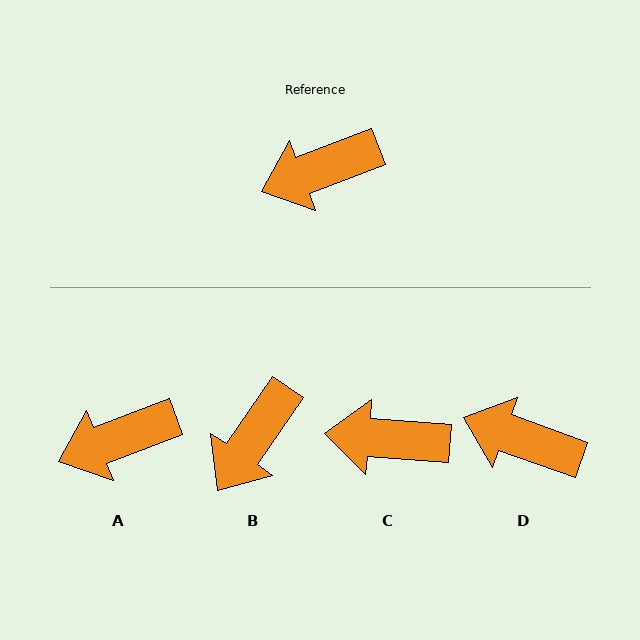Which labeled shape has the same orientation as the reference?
A.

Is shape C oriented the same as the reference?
No, it is off by about 25 degrees.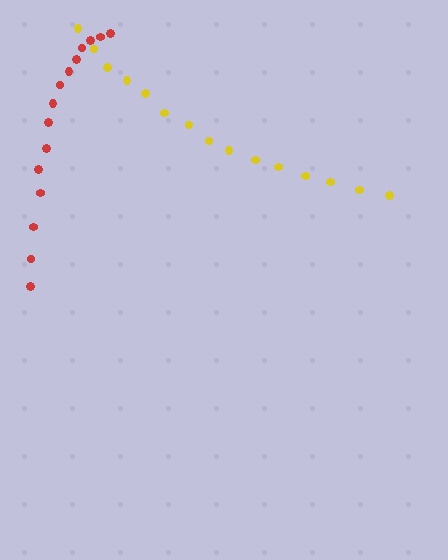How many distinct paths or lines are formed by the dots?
There are 2 distinct paths.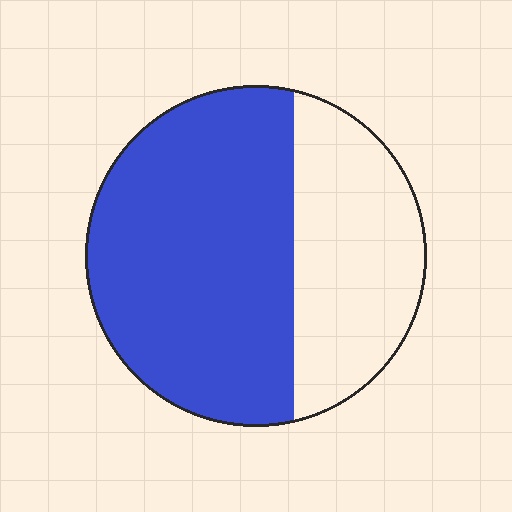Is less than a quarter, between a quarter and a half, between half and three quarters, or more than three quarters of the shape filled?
Between half and three quarters.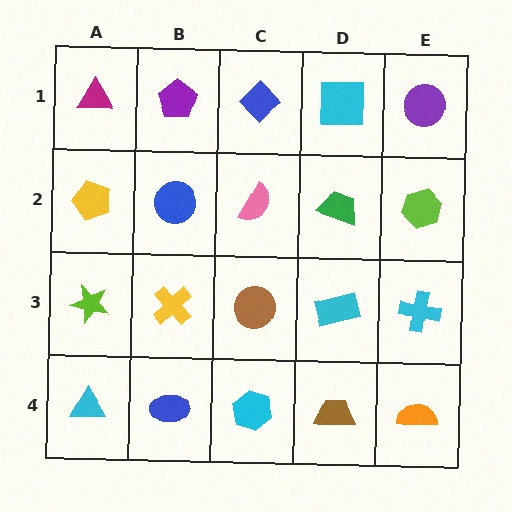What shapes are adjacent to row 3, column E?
A lime hexagon (row 2, column E), an orange semicircle (row 4, column E), a cyan rectangle (row 3, column D).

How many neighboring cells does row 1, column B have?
3.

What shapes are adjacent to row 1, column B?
A blue circle (row 2, column B), a magenta triangle (row 1, column A), a blue diamond (row 1, column C).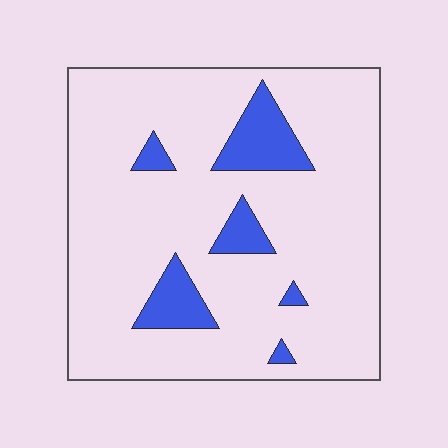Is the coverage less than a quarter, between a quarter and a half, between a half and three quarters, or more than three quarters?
Less than a quarter.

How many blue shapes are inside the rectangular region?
6.